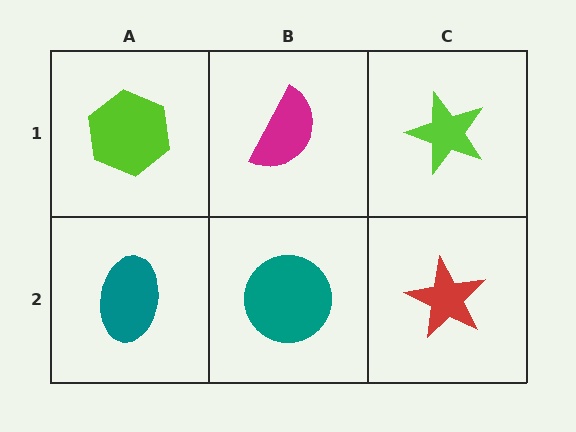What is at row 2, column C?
A red star.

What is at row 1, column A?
A lime hexagon.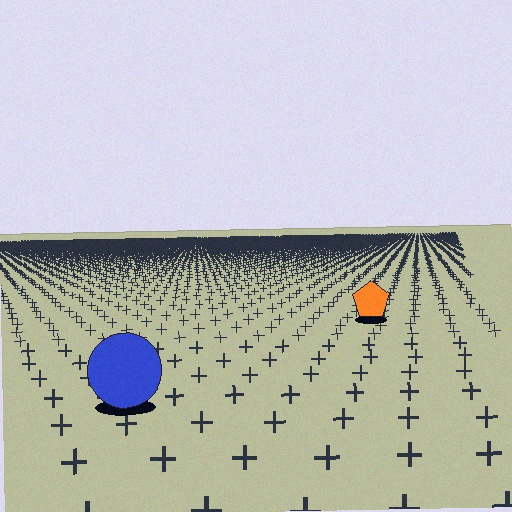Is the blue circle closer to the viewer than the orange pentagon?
Yes. The blue circle is closer — you can tell from the texture gradient: the ground texture is coarser near it.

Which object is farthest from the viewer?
The orange pentagon is farthest from the viewer. It appears smaller and the ground texture around it is denser.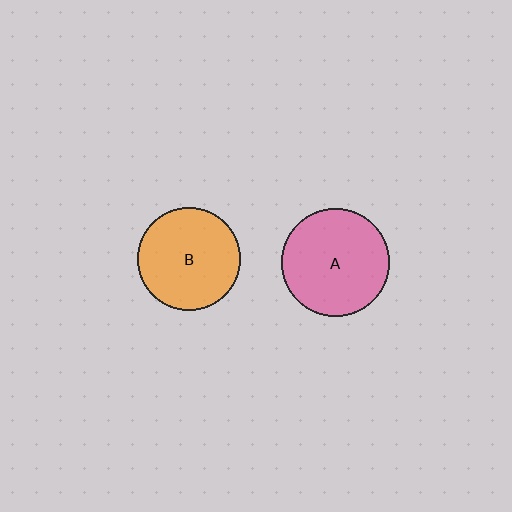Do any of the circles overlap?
No, none of the circles overlap.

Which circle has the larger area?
Circle A (pink).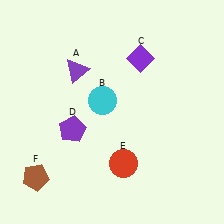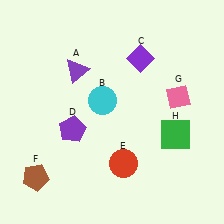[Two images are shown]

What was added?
A pink diamond (G), a green square (H) were added in Image 2.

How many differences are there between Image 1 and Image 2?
There are 2 differences between the two images.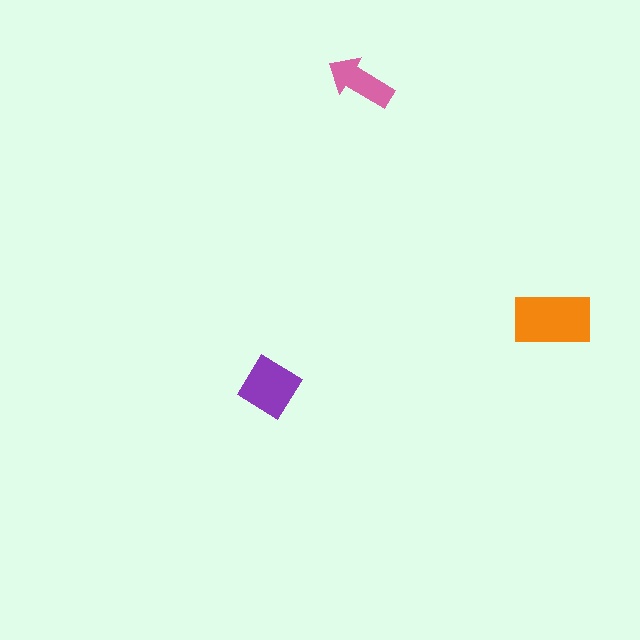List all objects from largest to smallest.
The orange rectangle, the purple diamond, the pink arrow.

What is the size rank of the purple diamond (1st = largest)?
2nd.